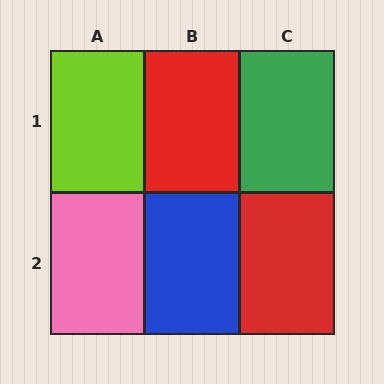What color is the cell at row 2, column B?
Blue.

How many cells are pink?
1 cell is pink.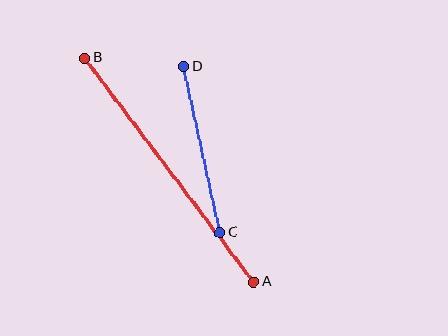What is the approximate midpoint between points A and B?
The midpoint is at approximately (169, 170) pixels.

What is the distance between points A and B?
The distance is approximately 280 pixels.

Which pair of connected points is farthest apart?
Points A and B are farthest apart.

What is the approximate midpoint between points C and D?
The midpoint is at approximately (202, 150) pixels.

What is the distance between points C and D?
The distance is approximately 170 pixels.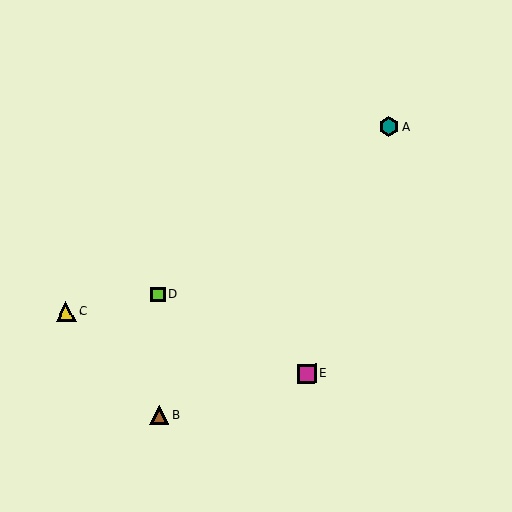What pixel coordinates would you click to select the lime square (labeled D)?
Click at (158, 294) to select the lime square D.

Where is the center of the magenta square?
The center of the magenta square is at (307, 373).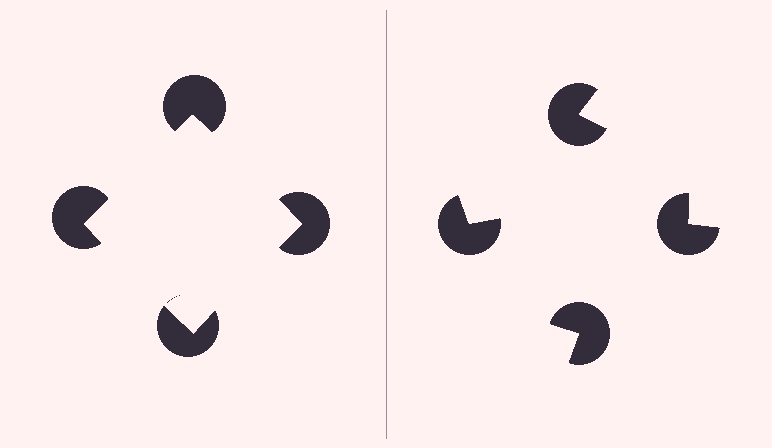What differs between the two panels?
The pac-man discs are positioned identically on both sides; only the wedge orientations differ. On the left they align to a square; on the right they are misaligned.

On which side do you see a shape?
An illusory square appears on the left side. On the right side the wedge cuts are rotated, so no coherent shape forms.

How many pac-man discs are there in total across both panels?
8 — 4 on each side.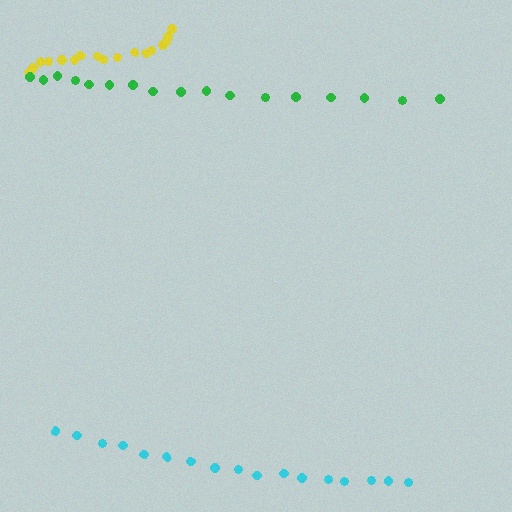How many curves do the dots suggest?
There are 3 distinct paths.